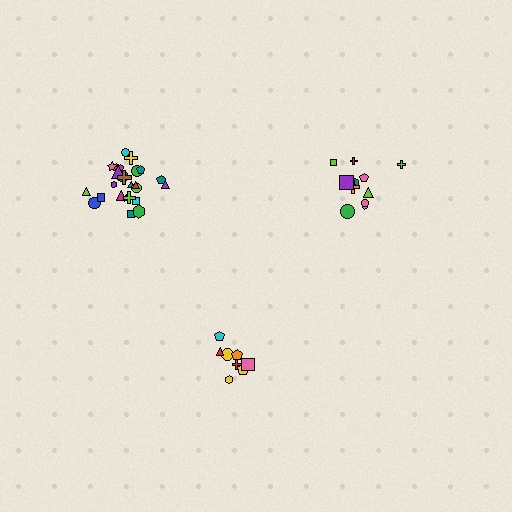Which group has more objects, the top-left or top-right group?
The top-left group.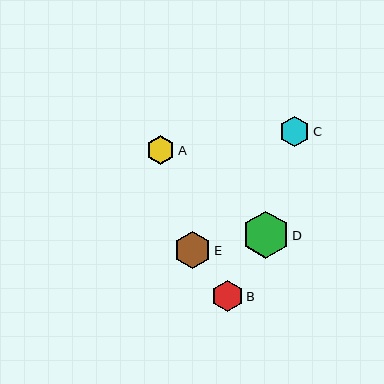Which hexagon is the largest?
Hexagon D is the largest with a size of approximately 48 pixels.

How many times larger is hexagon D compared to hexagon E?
Hexagon D is approximately 1.3 times the size of hexagon E.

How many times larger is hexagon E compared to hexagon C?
Hexagon E is approximately 1.2 times the size of hexagon C.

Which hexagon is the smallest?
Hexagon A is the smallest with a size of approximately 29 pixels.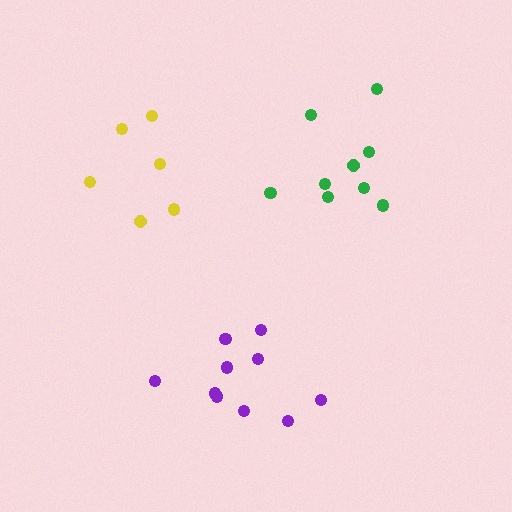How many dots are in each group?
Group 1: 9 dots, Group 2: 10 dots, Group 3: 6 dots (25 total).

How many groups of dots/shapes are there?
There are 3 groups.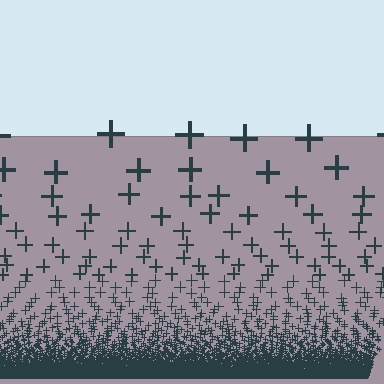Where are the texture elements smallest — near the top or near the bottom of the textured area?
Near the bottom.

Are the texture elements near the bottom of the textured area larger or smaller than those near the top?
Smaller. The gradient is inverted — elements near the bottom are smaller and denser.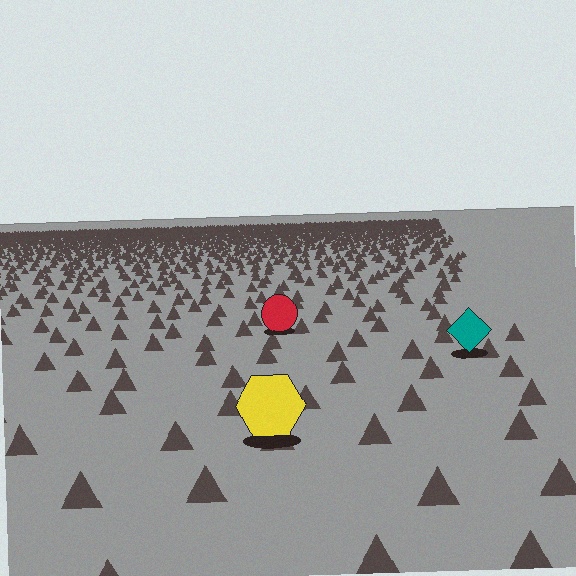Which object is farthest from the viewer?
The red circle is farthest from the viewer. It appears smaller and the ground texture around it is denser.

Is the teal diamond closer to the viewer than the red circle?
Yes. The teal diamond is closer — you can tell from the texture gradient: the ground texture is coarser near it.